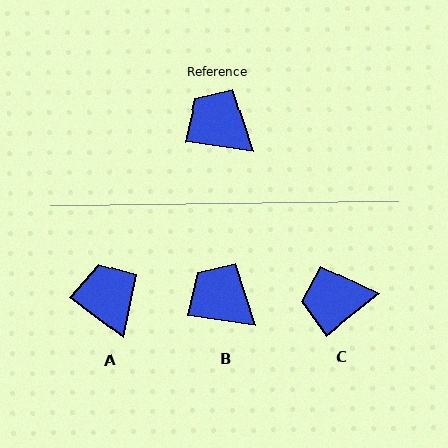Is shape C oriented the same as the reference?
No, it is off by about 48 degrees.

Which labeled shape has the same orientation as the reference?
B.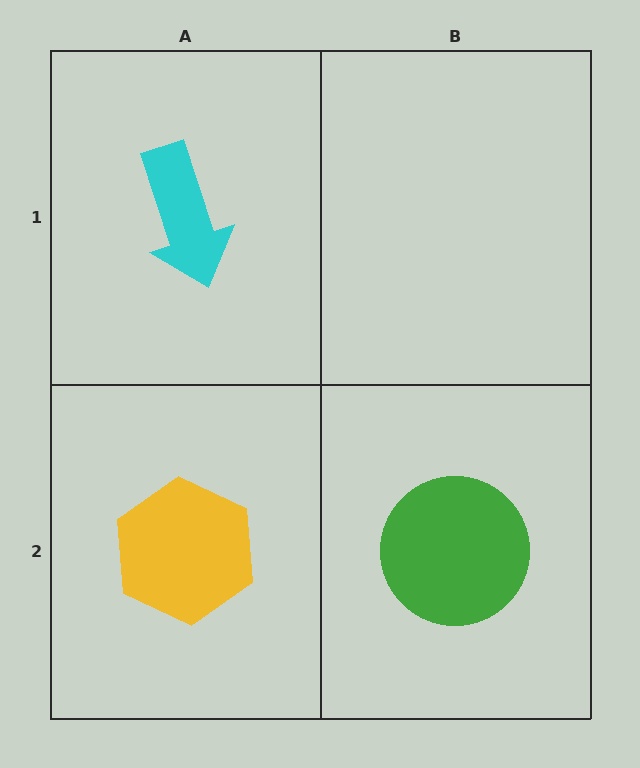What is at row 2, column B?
A green circle.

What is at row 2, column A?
A yellow hexagon.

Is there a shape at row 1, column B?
No, that cell is empty.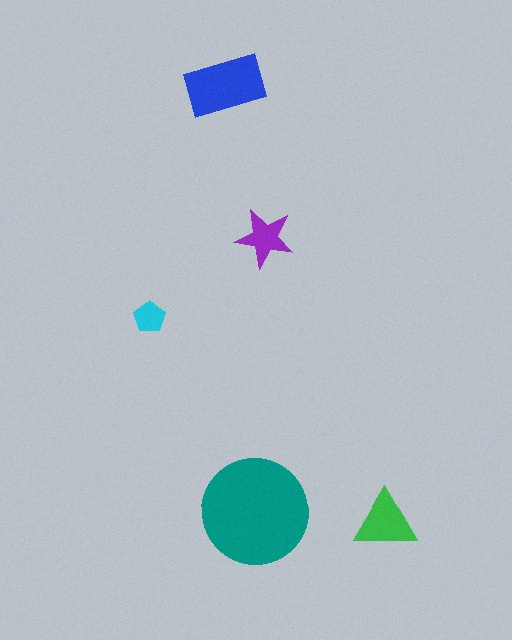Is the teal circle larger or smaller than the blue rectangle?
Larger.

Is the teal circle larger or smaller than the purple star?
Larger.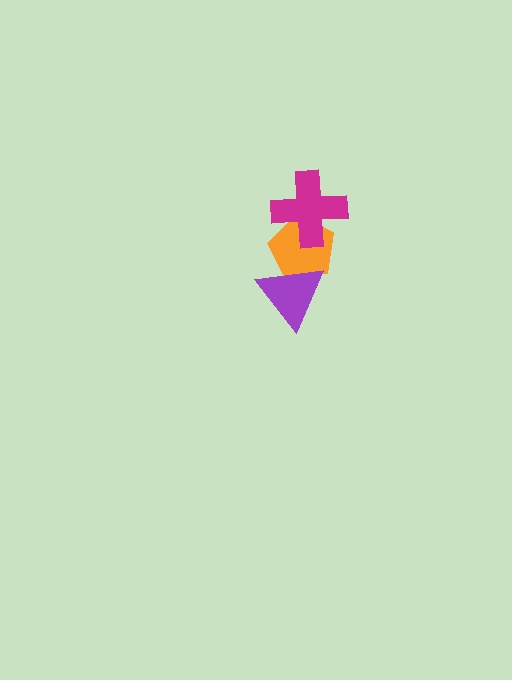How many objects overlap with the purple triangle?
1 object overlaps with the purple triangle.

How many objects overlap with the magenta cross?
1 object overlaps with the magenta cross.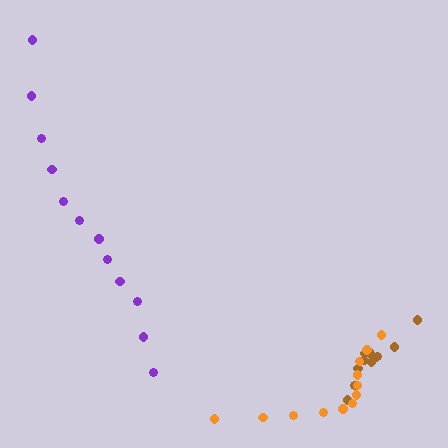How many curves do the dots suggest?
There are 3 distinct paths.